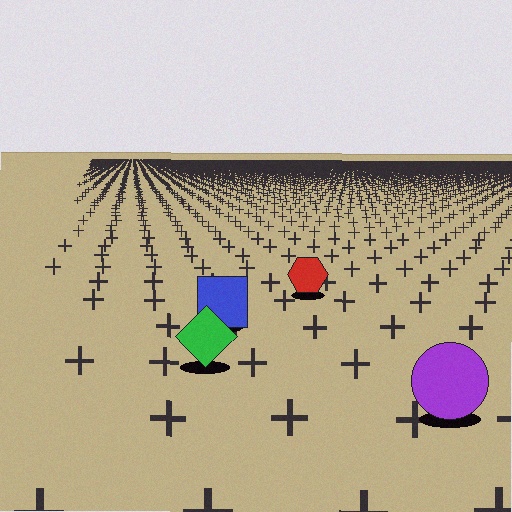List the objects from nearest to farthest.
From nearest to farthest: the purple circle, the green diamond, the blue square, the red hexagon.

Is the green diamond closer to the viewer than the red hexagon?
Yes. The green diamond is closer — you can tell from the texture gradient: the ground texture is coarser near it.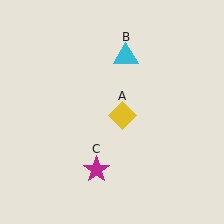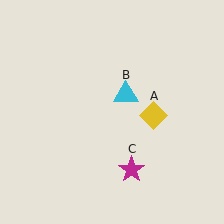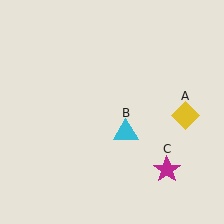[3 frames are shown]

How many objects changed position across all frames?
3 objects changed position: yellow diamond (object A), cyan triangle (object B), magenta star (object C).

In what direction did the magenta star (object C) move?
The magenta star (object C) moved right.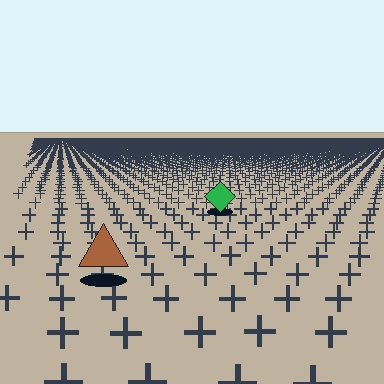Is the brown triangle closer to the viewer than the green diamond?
Yes. The brown triangle is closer — you can tell from the texture gradient: the ground texture is coarser near it.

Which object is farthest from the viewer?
The green diamond is farthest from the viewer. It appears smaller and the ground texture around it is denser.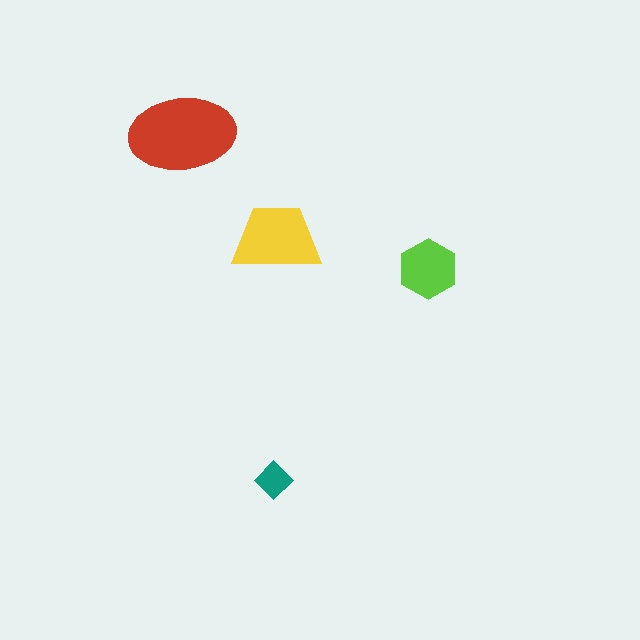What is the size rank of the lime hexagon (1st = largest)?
3rd.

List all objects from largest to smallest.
The red ellipse, the yellow trapezoid, the lime hexagon, the teal diamond.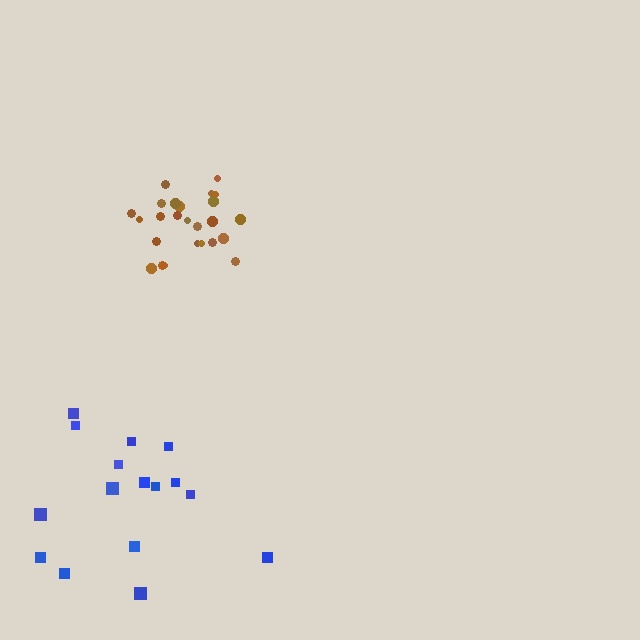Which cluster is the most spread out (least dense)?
Blue.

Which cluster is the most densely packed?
Brown.